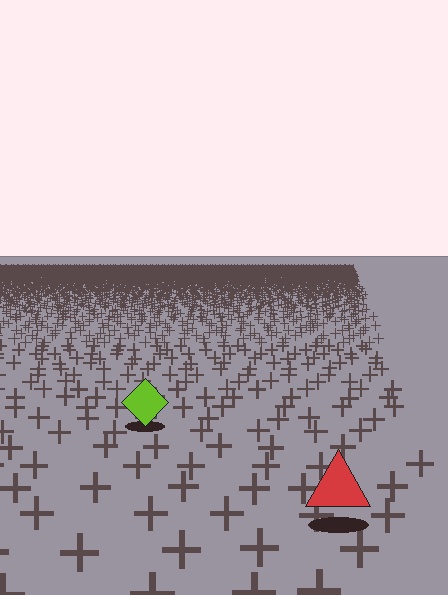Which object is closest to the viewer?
The red triangle is closest. The texture marks near it are larger and more spread out.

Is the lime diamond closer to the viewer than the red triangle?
No. The red triangle is closer — you can tell from the texture gradient: the ground texture is coarser near it.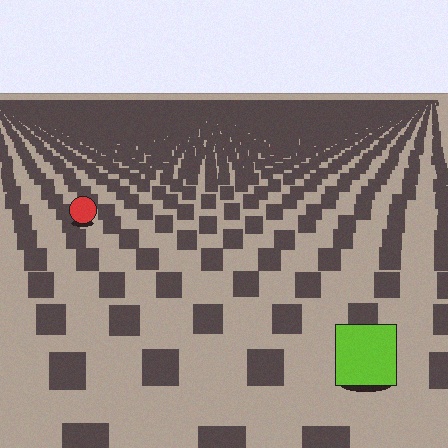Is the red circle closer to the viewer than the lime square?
No. The lime square is closer — you can tell from the texture gradient: the ground texture is coarser near it.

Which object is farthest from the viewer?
The red circle is farthest from the viewer. It appears smaller and the ground texture around it is denser.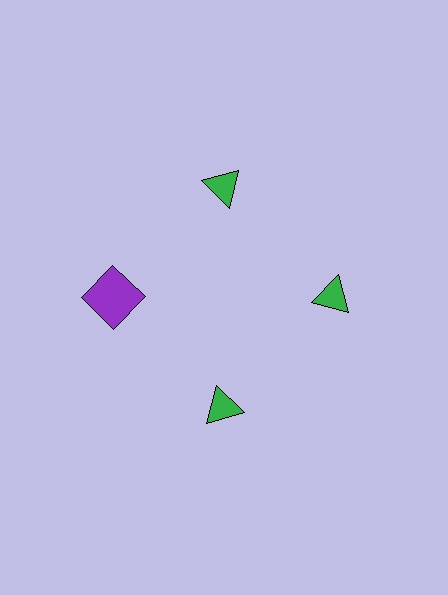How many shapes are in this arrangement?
There are 4 shapes arranged in a ring pattern.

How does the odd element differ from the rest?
It differs in both color (purple instead of green) and shape (square instead of triangle).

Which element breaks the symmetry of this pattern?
The purple square at roughly the 9 o'clock position breaks the symmetry. All other shapes are green triangles.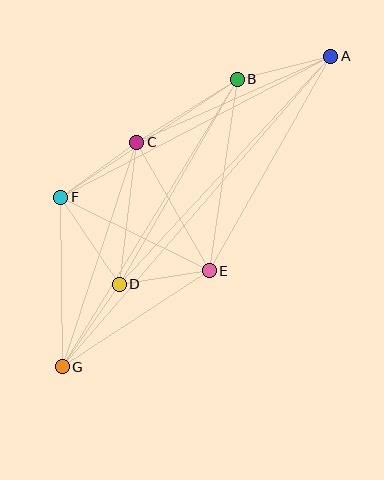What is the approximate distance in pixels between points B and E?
The distance between B and E is approximately 194 pixels.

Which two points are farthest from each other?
Points A and G are farthest from each other.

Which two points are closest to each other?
Points D and E are closest to each other.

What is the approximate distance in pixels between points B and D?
The distance between B and D is approximately 237 pixels.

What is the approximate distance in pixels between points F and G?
The distance between F and G is approximately 169 pixels.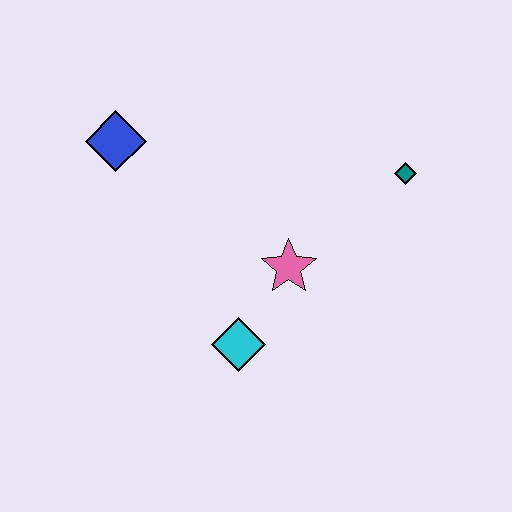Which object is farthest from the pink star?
The blue diamond is farthest from the pink star.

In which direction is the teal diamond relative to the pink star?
The teal diamond is to the right of the pink star.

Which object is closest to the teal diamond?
The pink star is closest to the teal diamond.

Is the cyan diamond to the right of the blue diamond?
Yes